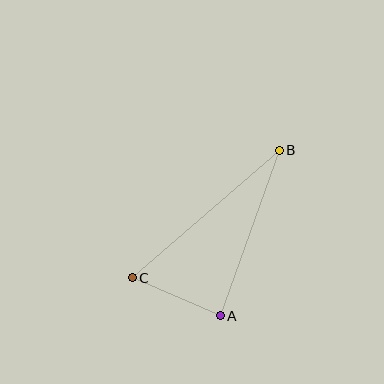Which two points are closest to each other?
Points A and C are closest to each other.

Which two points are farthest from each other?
Points B and C are farthest from each other.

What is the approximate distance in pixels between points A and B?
The distance between A and B is approximately 176 pixels.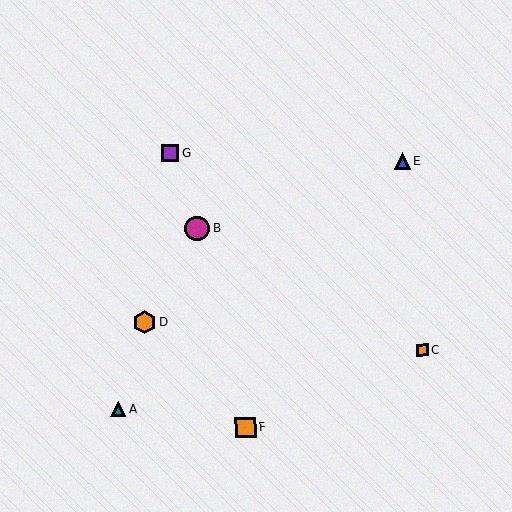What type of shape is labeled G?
Shape G is a purple square.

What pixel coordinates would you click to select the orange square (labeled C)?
Click at (422, 350) to select the orange square C.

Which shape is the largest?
The magenta circle (labeled B) is the largest.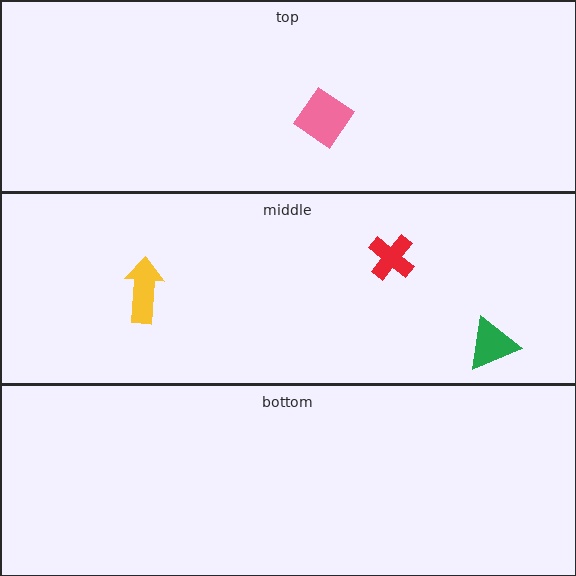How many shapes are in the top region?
1.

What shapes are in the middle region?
The yellow arrow, the red cross, the green triangle.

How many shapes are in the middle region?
3.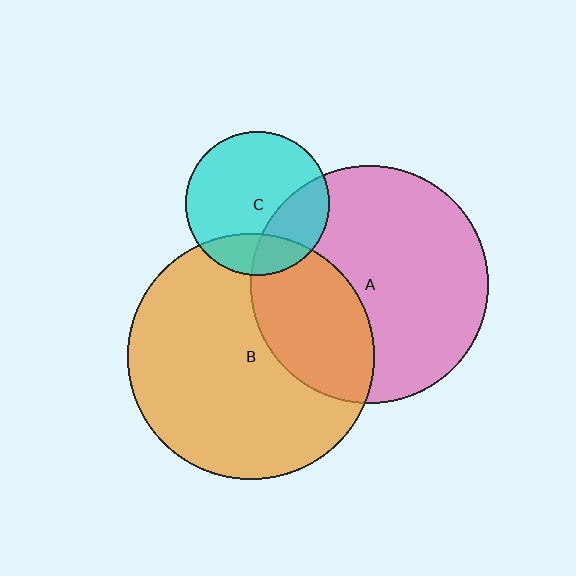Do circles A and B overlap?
Yes.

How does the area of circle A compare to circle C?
Approximately 2.7 times.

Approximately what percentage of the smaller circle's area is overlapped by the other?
Approximately 30%.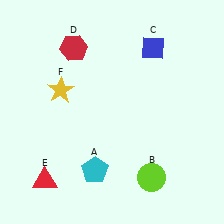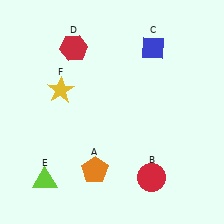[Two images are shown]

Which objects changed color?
A changed from cyan to orange. B changed from lime to red. E changed from red to lime.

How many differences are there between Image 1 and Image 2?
There are 3 differences between the two images.